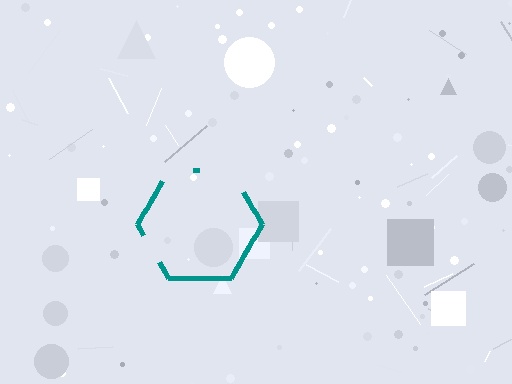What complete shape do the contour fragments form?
The contour fragments form a hexagon.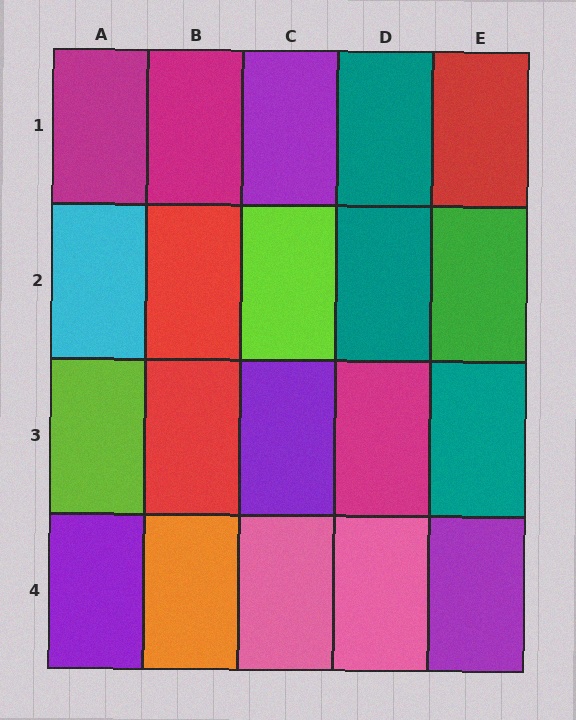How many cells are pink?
2 cells are pink.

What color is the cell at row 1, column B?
Magenta.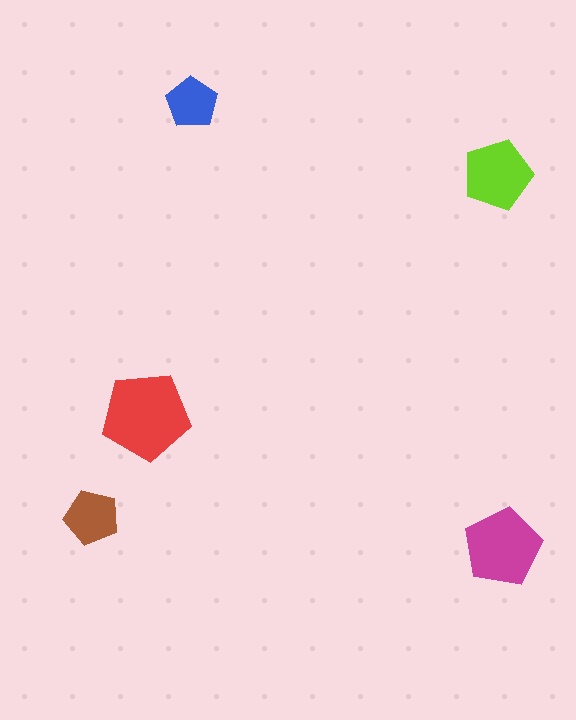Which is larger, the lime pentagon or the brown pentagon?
The lime one.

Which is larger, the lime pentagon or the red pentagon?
The red one.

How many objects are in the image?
There are 5 objects in the image.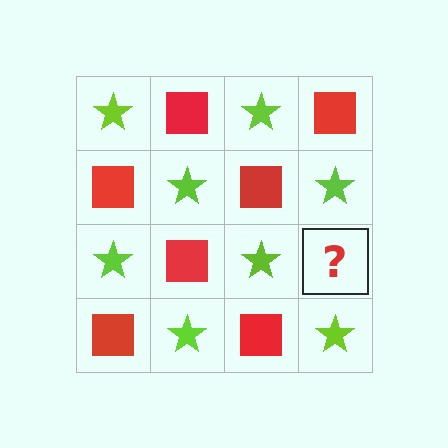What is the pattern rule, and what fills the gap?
The rule is that it alternates lime star and red square in a checkerboard pattern. The gap should be filled with a red square.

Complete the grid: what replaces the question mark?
The question mark should be replaced with a red square.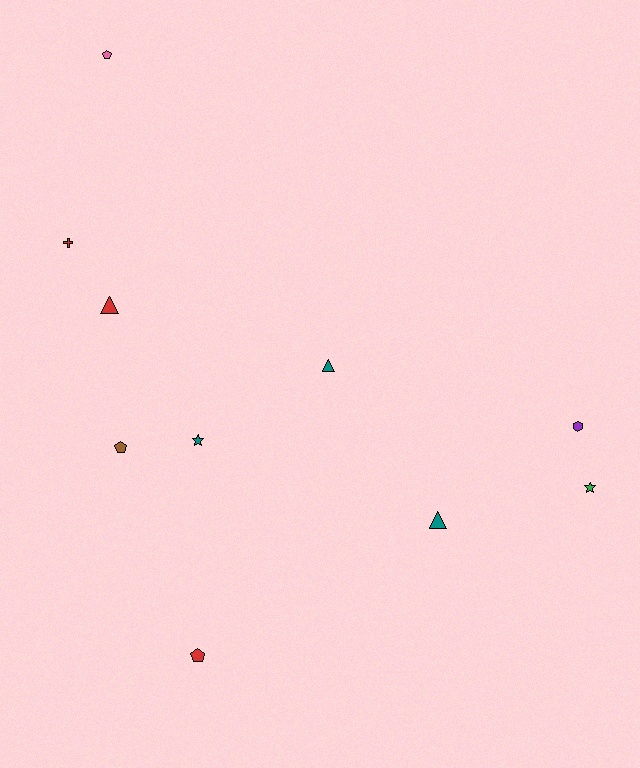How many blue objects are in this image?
There are no blue objects.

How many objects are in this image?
There are 10 objects.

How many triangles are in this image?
There are 3 triangles.